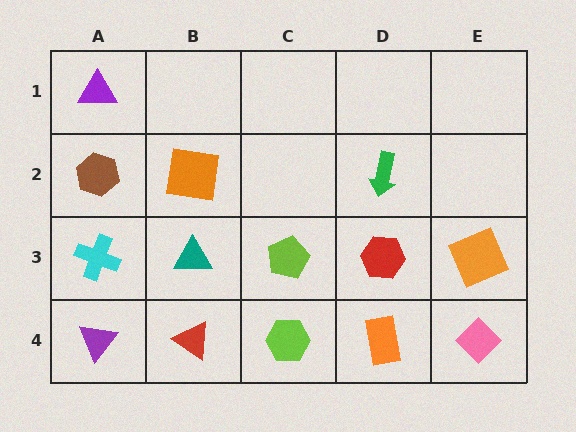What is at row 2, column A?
A brown hexagon.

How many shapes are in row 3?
5 shapes.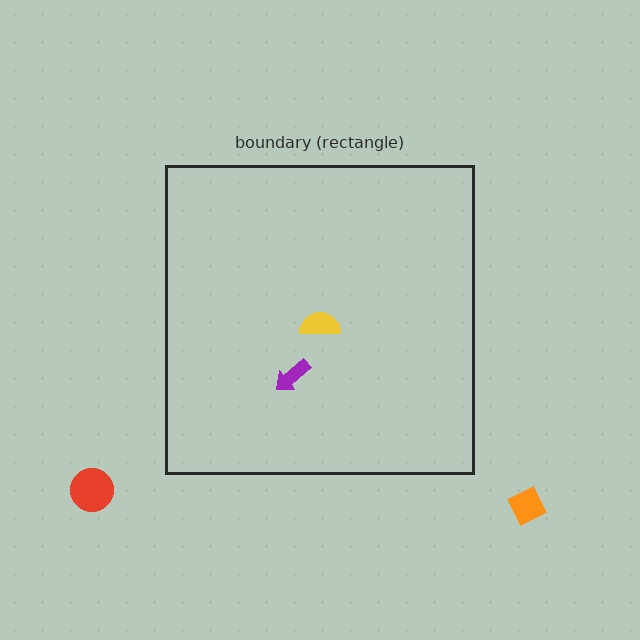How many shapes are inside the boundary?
2 inside, 2 outside.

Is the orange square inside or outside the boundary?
Outside.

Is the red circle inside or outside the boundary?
Outside.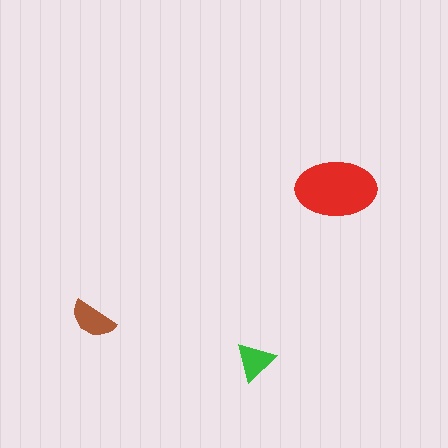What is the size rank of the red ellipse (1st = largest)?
1st.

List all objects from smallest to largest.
The green triangle, the brown semicircle, the red ellipse.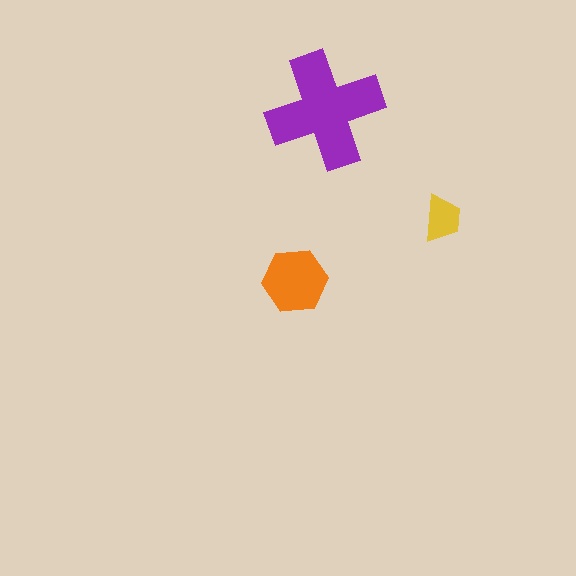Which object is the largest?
The purple cross.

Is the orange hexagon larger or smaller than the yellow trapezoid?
Larger.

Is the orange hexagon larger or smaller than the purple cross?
Smaller.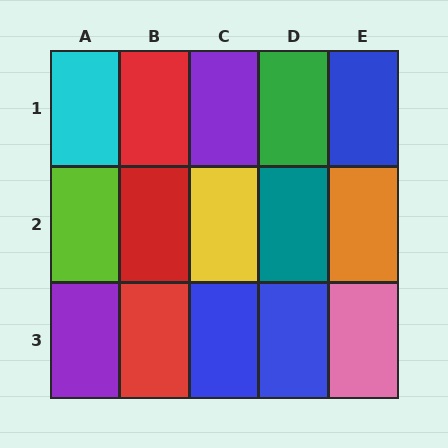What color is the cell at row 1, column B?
Red.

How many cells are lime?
1 cell is lime.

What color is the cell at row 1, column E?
Blue.